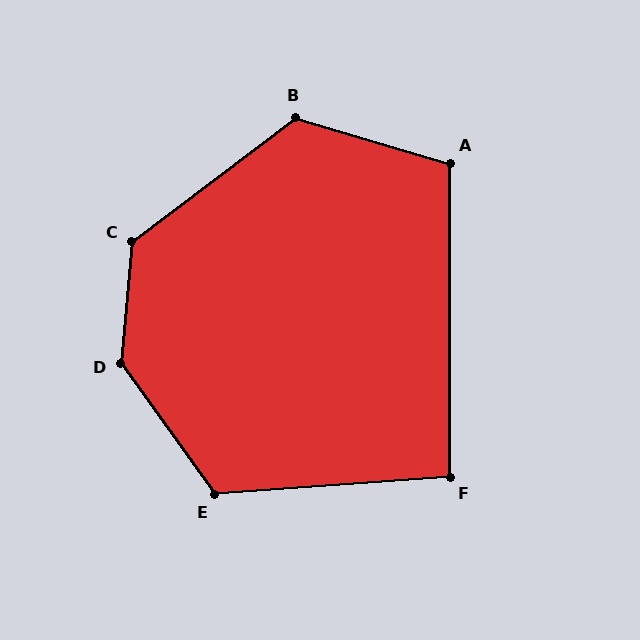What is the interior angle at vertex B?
Approximately 126 degrees (obtuse).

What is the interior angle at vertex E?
Approximately 121 degrees (obtuse).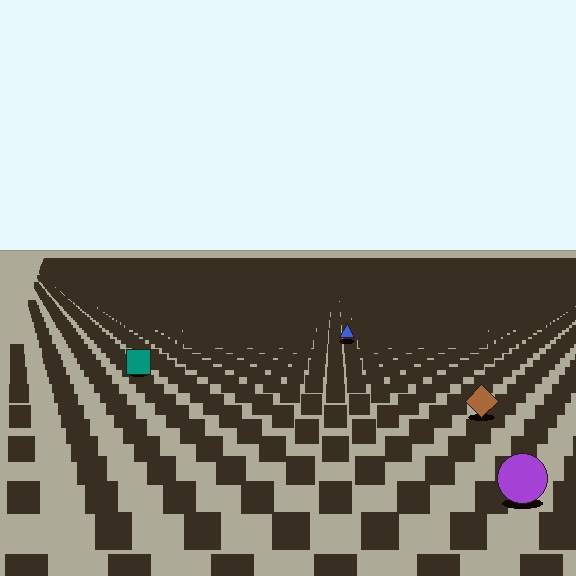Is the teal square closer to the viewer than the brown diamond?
No. The brown diamond is closer — you can tell from the texture gradient: the ground texture is coarser near it.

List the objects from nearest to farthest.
From nearest to farthest: the purple circle, the brown diamond, the teal square, the blue triangle.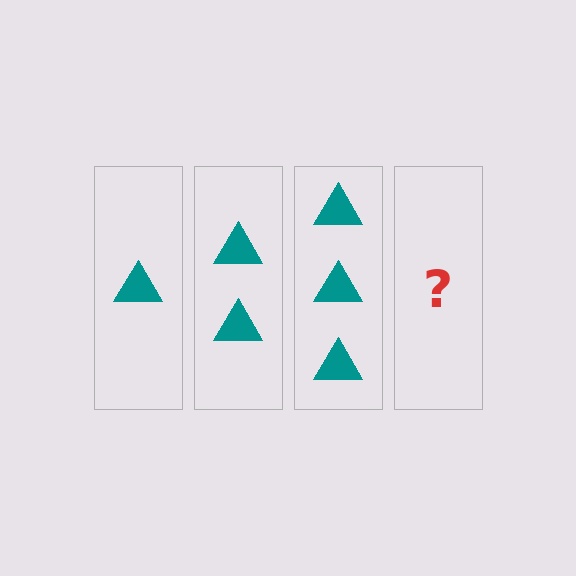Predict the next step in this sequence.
The next step is 4 triangles.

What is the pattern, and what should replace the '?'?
The pattern is that each step adds one more triangle. The '?' should be 4 triangles.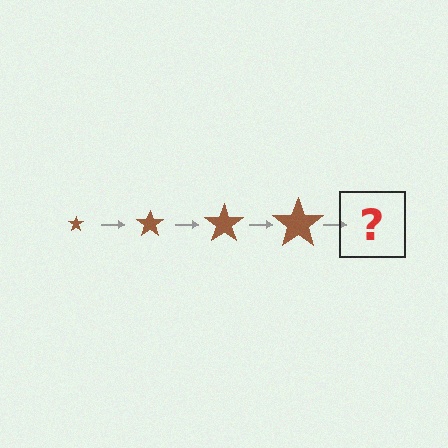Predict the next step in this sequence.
The next step is a brown star, larger than the previous one.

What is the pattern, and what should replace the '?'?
The pattern is that the star gets progressively larger each step. The '?' should be a brown star, larger than the previous one.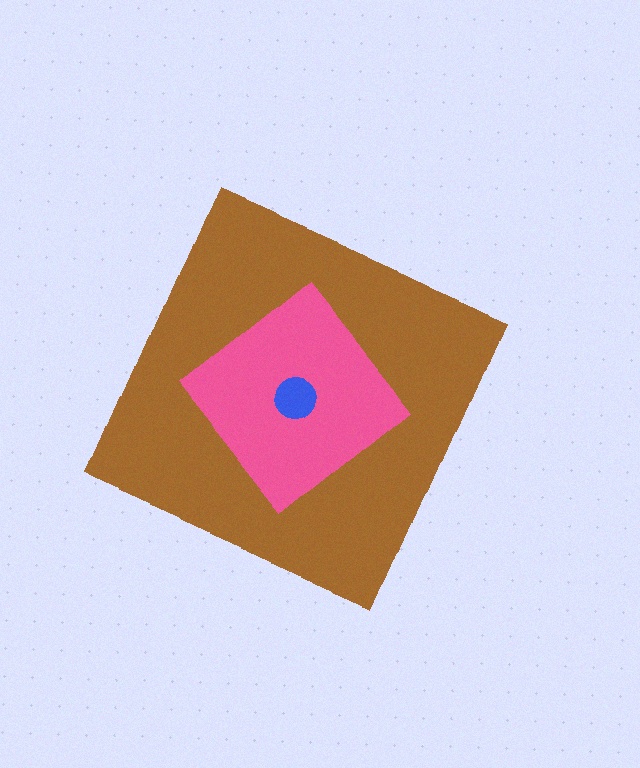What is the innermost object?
The blue circle.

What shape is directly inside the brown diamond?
The pink diamond.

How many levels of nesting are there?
3.